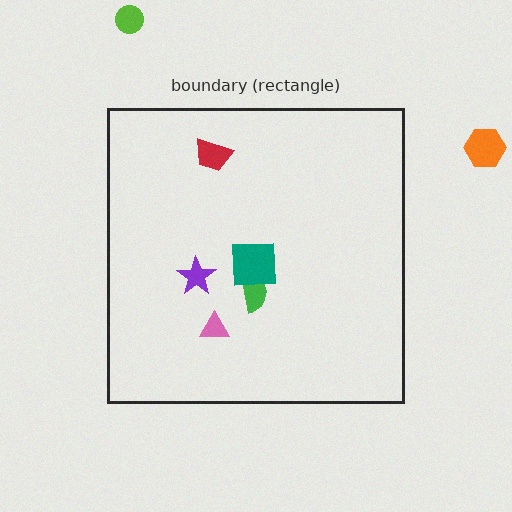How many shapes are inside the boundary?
5 inside, 2 outside.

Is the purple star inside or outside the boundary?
Inside.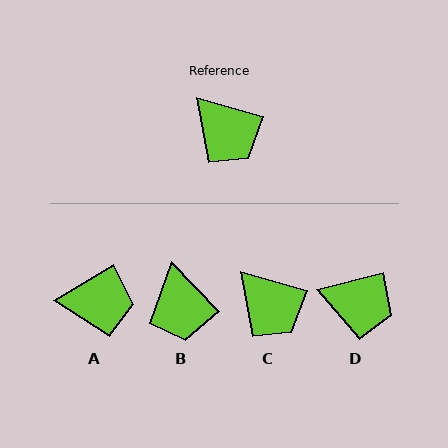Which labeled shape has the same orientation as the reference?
C.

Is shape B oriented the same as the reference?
No, it is off by about 30 degrees.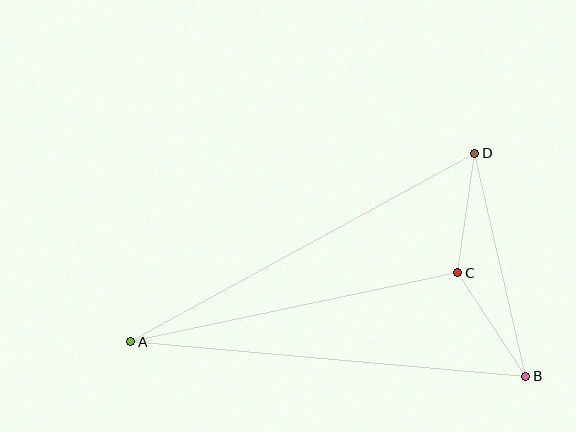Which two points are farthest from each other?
Points A and B are farthest from each other.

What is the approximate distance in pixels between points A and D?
The distance between A and D is approximately 392 pixels.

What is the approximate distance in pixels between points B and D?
The distance between B and D is approximately 229 pixels.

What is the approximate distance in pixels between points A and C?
The distance between A and C is approximately 334 pixels.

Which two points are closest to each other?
Points C and D are closest to each other.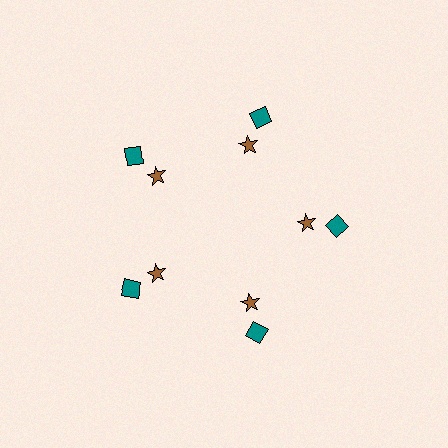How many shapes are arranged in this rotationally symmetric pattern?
There are 10 shapes, arranged in 5 groups of 2.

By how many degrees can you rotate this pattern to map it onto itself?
The pattern maps onto itself every 72 degrees of rotation.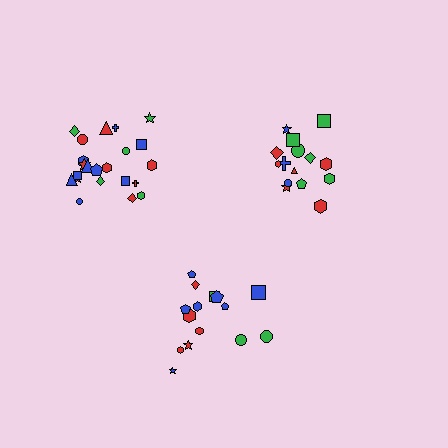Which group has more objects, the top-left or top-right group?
The top-left group.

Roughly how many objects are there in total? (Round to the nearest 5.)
Roughly 50 objects in total.